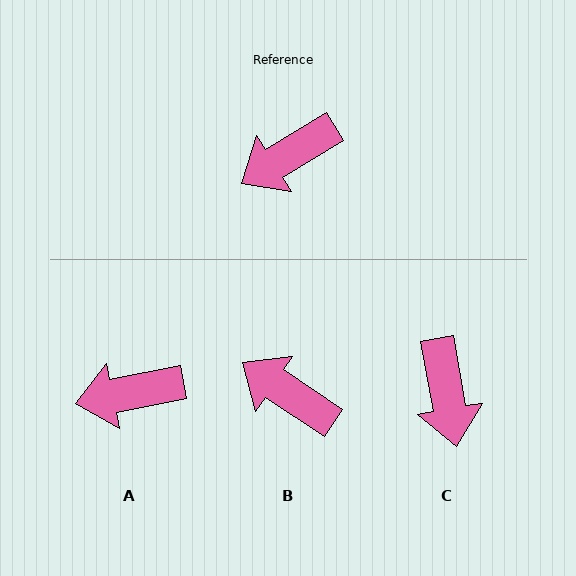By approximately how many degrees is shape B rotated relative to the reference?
Approximately 65 degrees clockwise.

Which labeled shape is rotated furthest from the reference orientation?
C, about 69 degrees away.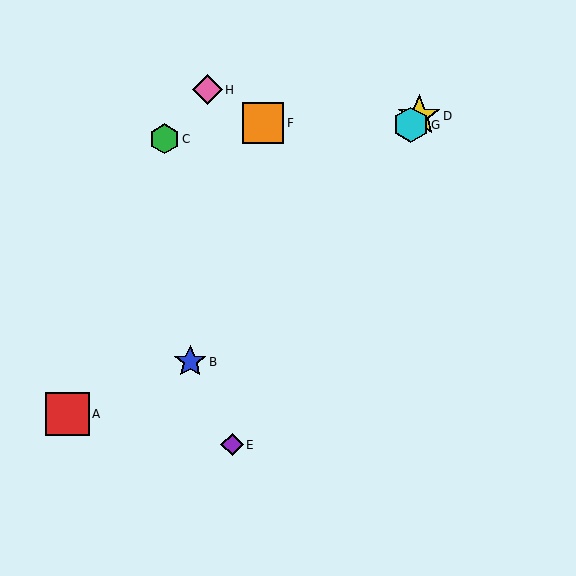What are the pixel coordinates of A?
Object A is at (67, 414).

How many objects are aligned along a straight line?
3 objects (B, D, G) are aligned along a straight line.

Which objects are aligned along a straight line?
Objects B, D, G are aligned along a straight line.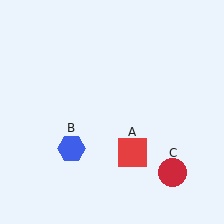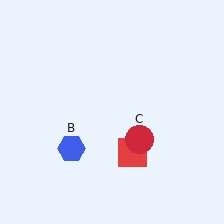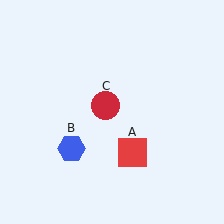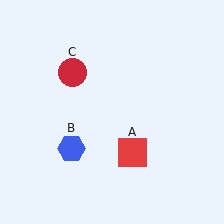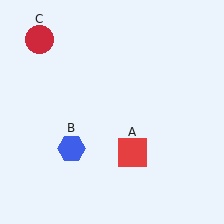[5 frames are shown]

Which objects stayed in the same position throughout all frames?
Red square (object A) and blue hexagon (object B) remained stationary.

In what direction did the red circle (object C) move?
The red circle (object C) moved up and to the left.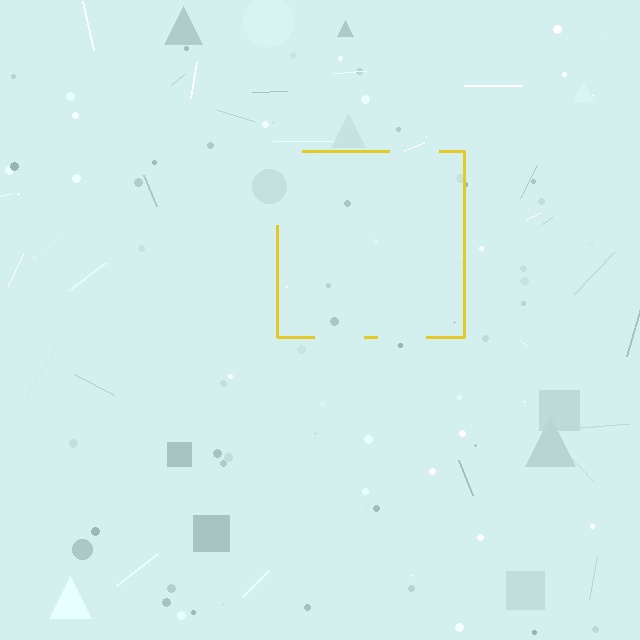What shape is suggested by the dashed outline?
The dashed outline suggests a square.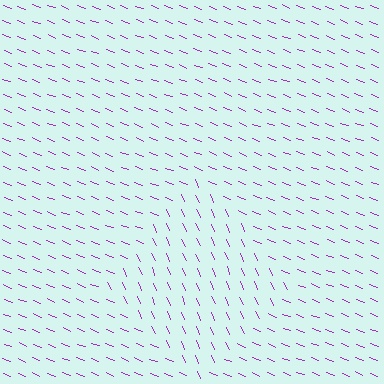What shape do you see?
I see a diamond.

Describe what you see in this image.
The image is filled with small purple line segments. A diamond region in the image has lines oriented differently from the surrounding lines, creating a visible texture boundary.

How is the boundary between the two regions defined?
The boundary is defined purely by a change in line orientation (approximately 45 degrees difference). All lines are the same color and thickness.